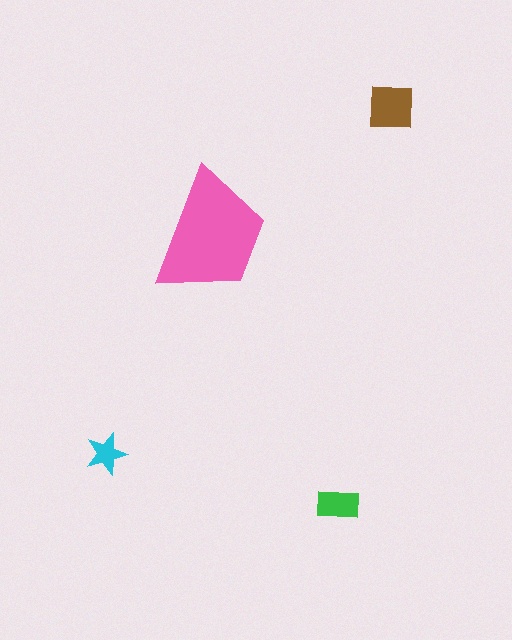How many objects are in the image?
There are 4 objects in the image.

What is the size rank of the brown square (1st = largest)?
2nd.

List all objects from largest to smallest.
The pink trapezoid, the brown square, the green rectangle, the cyan star.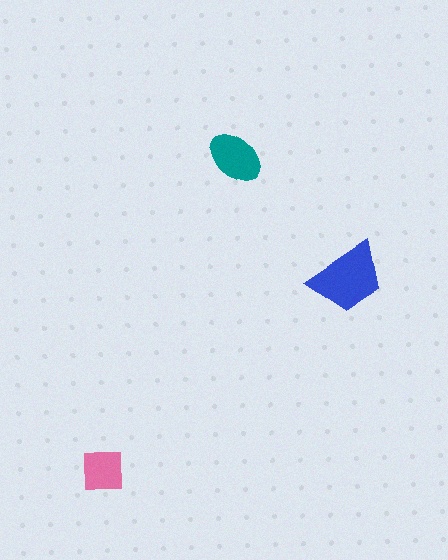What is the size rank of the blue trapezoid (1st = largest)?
1st.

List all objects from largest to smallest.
The blue trapezoid, the teal ellipse, the pink square.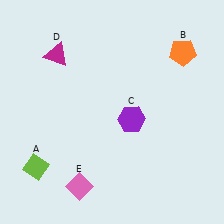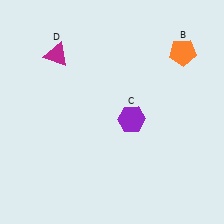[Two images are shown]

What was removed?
The lime diamond (A), the pink diamond (E) were removed in Image 2.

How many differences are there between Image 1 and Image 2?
There are 2 differences between the two images.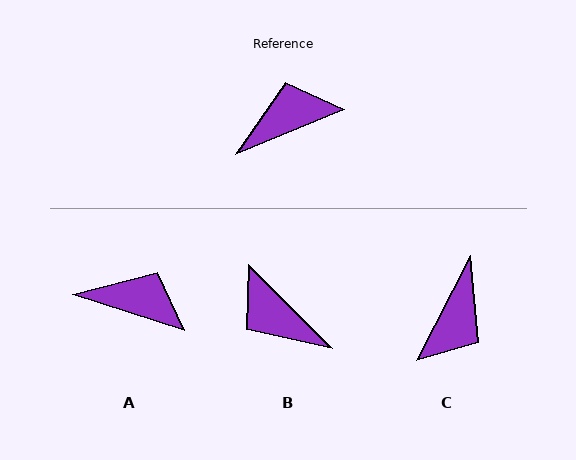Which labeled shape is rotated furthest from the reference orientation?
C, about 139 degrees away.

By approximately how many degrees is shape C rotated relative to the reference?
Approximately 139 degrees clockwise.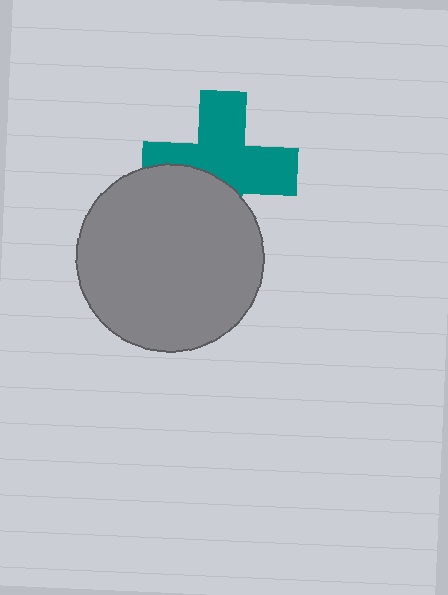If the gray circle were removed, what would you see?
You would see the complete teal cross.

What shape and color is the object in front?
The object in front is a gray circle.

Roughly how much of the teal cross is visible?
About half of it is visible (roughly 63%).